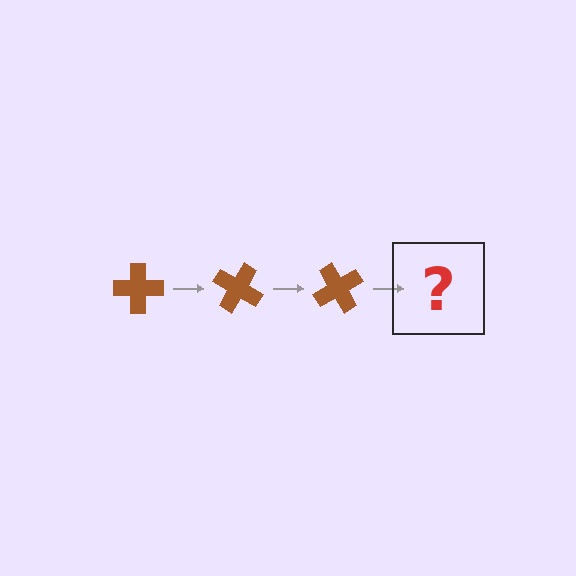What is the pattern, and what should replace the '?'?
The pattern is that the cross rotates 30 degrees each step. The '?' should be a brown cross rotated 90 degrees.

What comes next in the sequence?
The next element should be a brown cross rotated 90 degrees.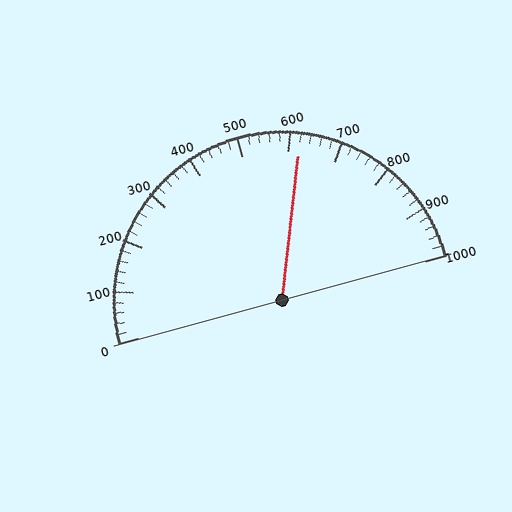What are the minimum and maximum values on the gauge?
The gauge ranges from 0 to 1000.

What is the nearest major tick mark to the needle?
The nearest major tick mark is 600.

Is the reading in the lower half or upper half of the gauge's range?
The reading is in the upper half of the range (0 to 1000).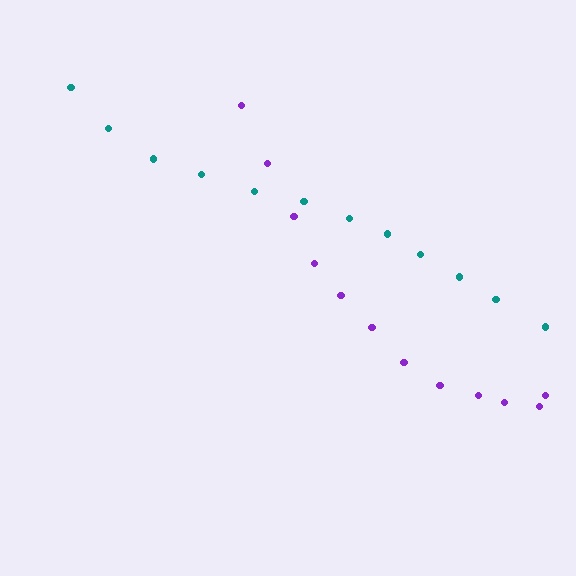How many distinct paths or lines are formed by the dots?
There are 2 distinct paths.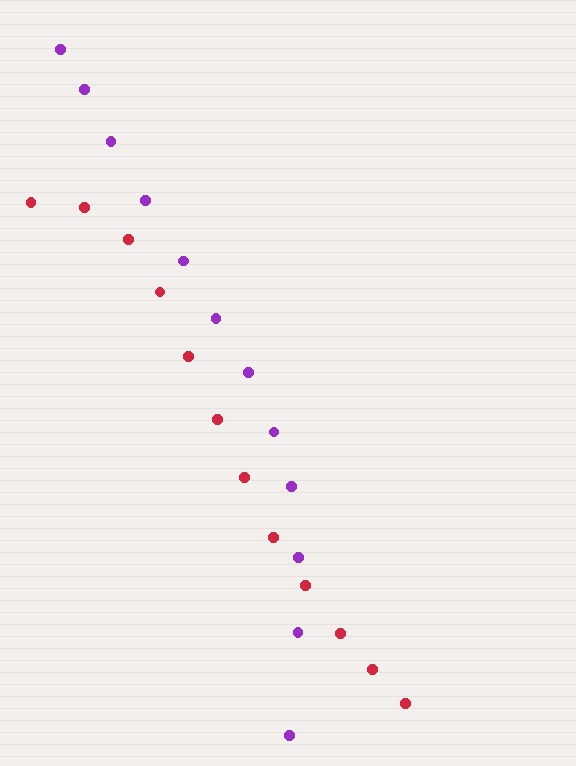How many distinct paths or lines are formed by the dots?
There are 2 distinct paths.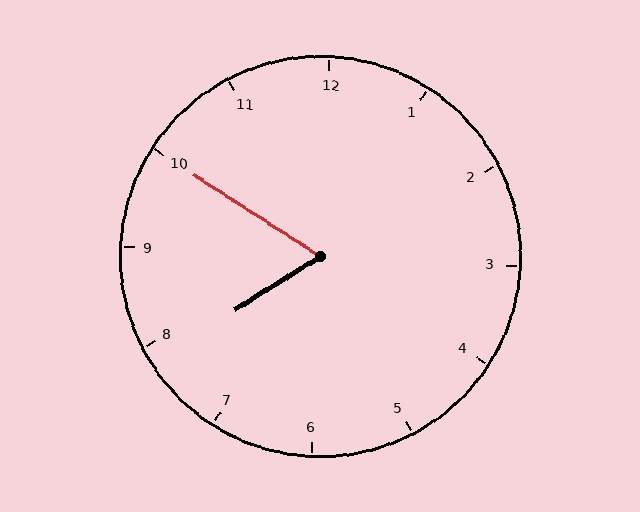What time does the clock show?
7:50.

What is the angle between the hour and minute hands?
Approximately 65 degrees.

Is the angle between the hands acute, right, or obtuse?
It is acute.